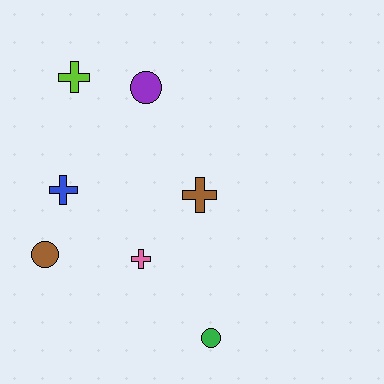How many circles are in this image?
There are 3 circles.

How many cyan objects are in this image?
There are no cyan objects.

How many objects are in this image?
There are 7 objects.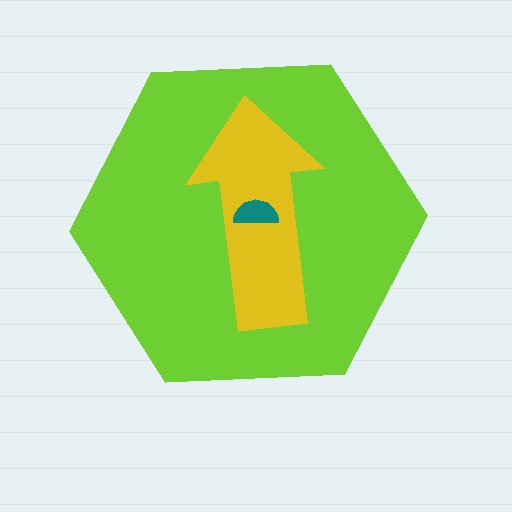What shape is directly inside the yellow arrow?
The teal semicircle.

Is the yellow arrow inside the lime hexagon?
Yes.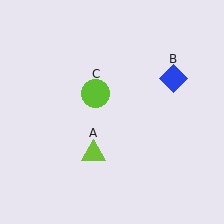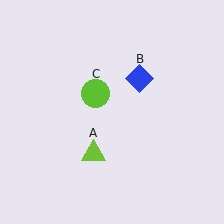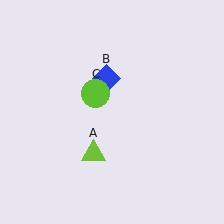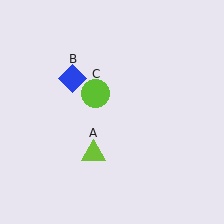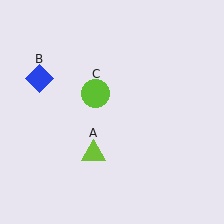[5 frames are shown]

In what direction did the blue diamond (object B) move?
The blue diamond (object B) moved left.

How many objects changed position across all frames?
1 object changed position: blue diamond (object B).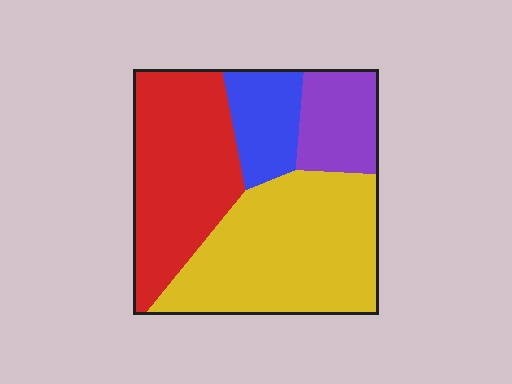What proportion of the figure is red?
Red covers about 35% of the figure.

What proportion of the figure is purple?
Purple covers around 15% of the figure.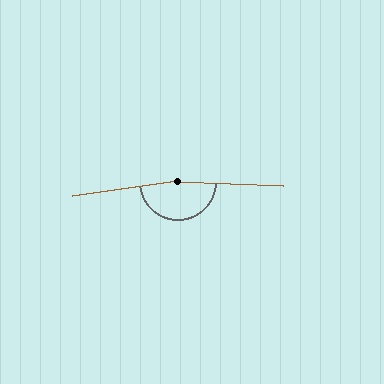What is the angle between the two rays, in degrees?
Approximately 170 degrees.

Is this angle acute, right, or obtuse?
It is obtuse.